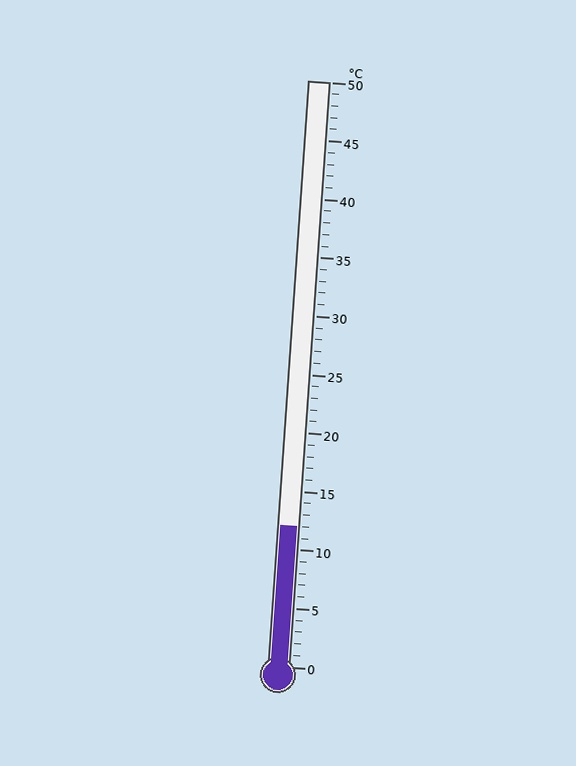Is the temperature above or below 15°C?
The temperature is below 15°C.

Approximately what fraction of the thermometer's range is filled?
The thermometer is filled to approximately 25% of its range.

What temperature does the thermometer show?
The thermometer shows approximately 12°C.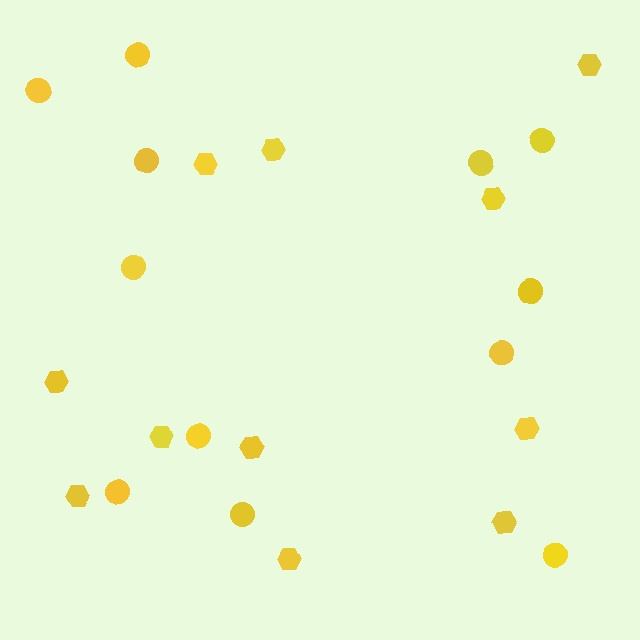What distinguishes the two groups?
There are 2 groups: one group of circles (12) and one group of hexagons (11).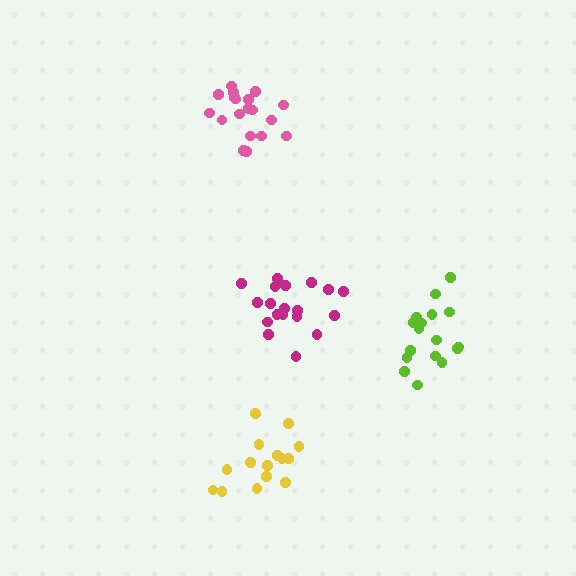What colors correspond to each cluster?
The clusters are colored: yellow, magenta, lime, pink.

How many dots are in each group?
Group 1: 15 dots, Group 2: 19 dots, Group 3: 17 dots, Group 4: 19 dots (70 total).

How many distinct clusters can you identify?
There are 4 distinct clusters.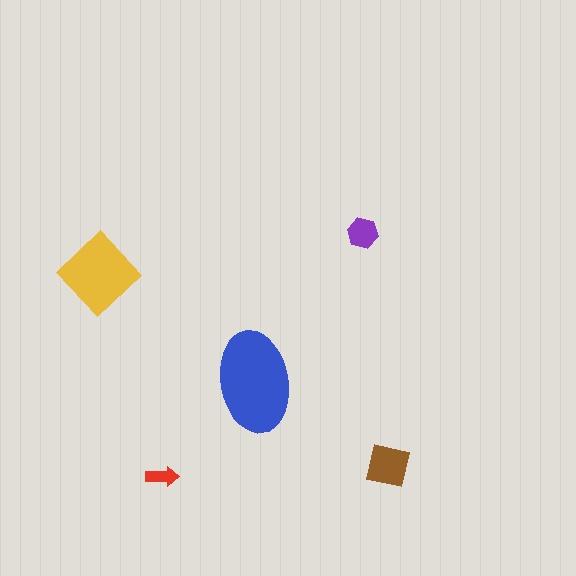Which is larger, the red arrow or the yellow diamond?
The yellow diamond.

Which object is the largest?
The blue ellipse.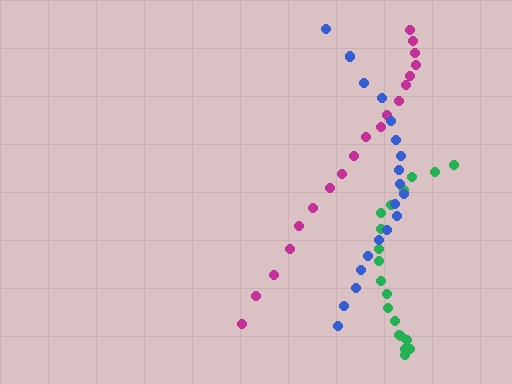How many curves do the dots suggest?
There are 3 distinct paths.